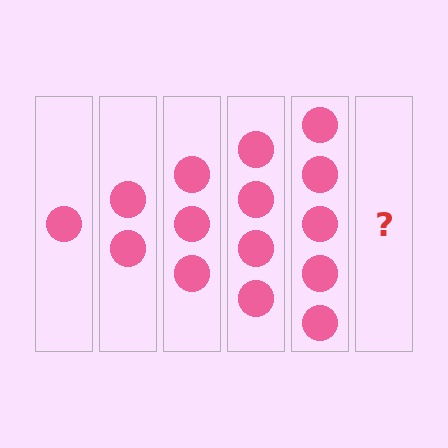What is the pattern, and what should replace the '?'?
The pattern is that each step adds one more circle. The '?' should be 6 circles.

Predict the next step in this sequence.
The next step is 6 circles.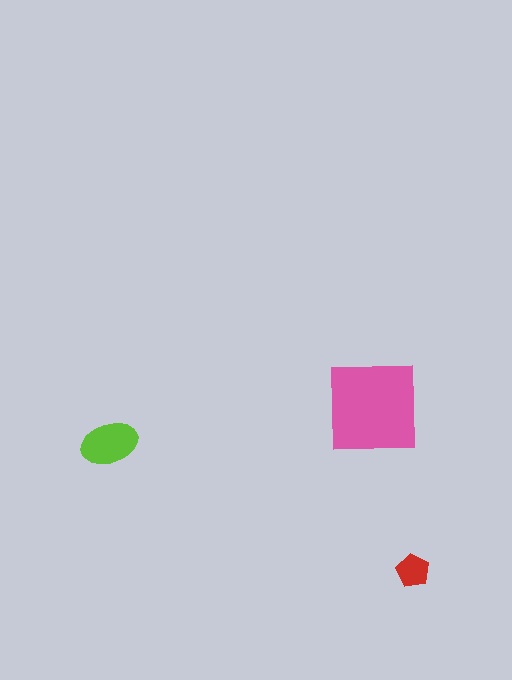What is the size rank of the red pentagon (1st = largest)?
3rd.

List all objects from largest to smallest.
The pink square, the lime ellipse, the red pentagon.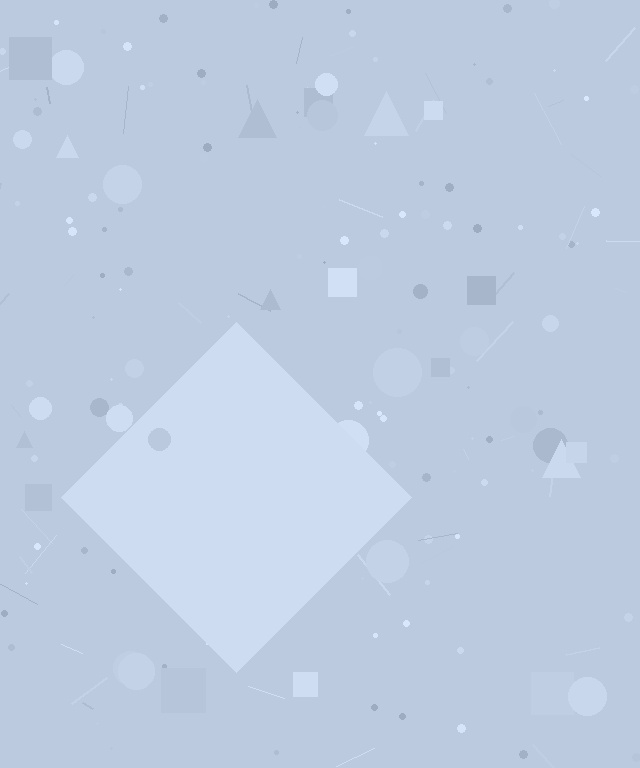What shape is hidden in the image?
A diamond is hidden in the image.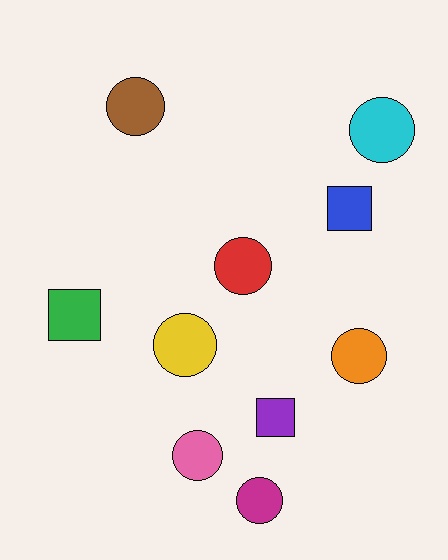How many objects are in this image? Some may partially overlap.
There are 10 objects.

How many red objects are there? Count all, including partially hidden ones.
There is 1 red object.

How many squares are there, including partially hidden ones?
There are 3 squares.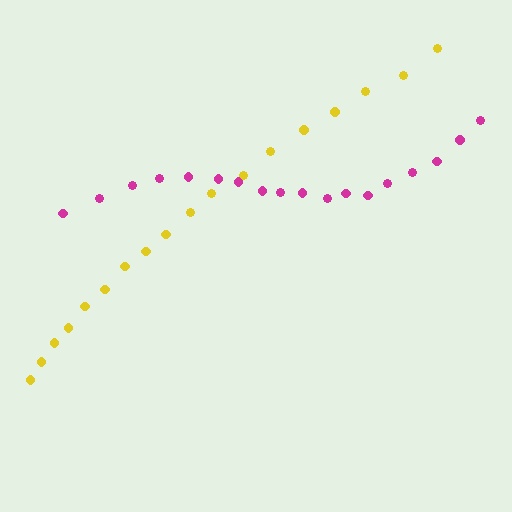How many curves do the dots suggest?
There are 2 distinct paths.